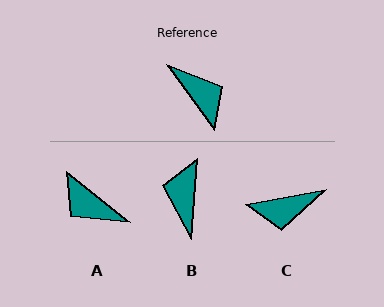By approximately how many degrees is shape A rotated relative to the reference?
Approximately 164 degrees clockwise.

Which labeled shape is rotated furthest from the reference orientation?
A, about 164 degrees away.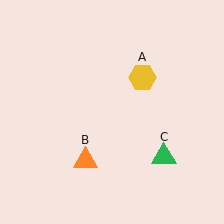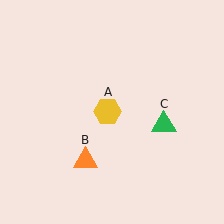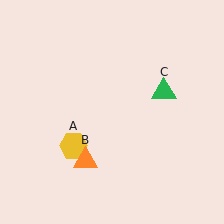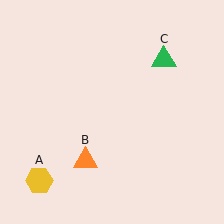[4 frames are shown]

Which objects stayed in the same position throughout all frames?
Orange triangle (object B) remained stationary.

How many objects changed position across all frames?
2 objects changed position: yellow hexagon (object A), green triangle (object C).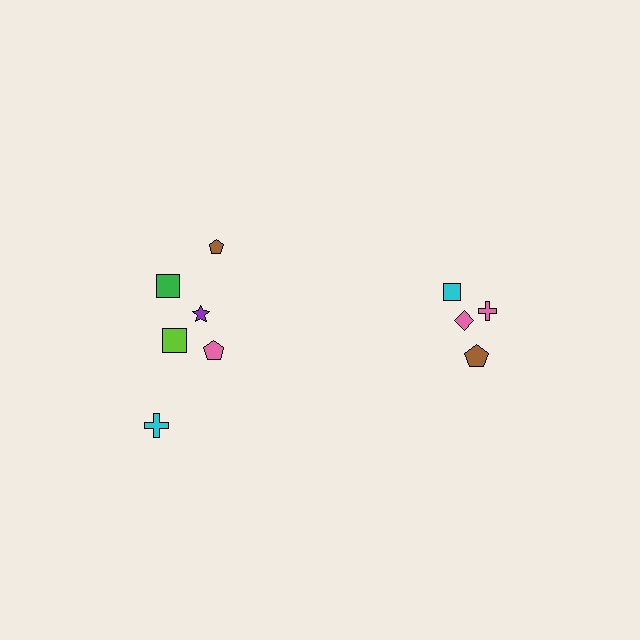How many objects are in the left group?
There are 6 objects.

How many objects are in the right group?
There are 4 objects.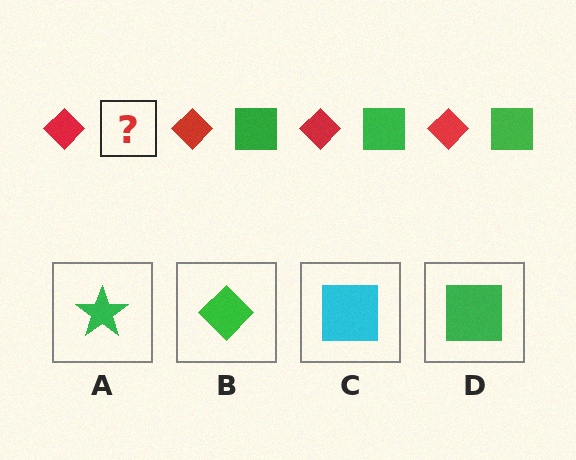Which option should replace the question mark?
Option D.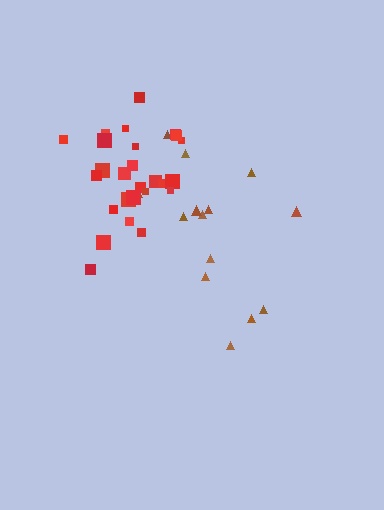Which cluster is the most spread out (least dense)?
Brown.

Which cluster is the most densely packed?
Red.